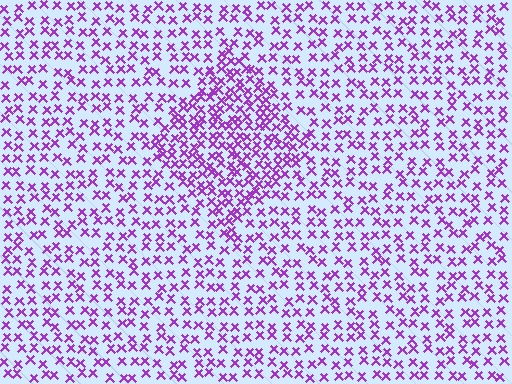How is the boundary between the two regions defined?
The boundary is defined by a change in element density (approximately 1.8x ratio). All elements are the same color, size, and shape.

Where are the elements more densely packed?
The elements are more densely packed inside the diamond boundary.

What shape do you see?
I see a diamond.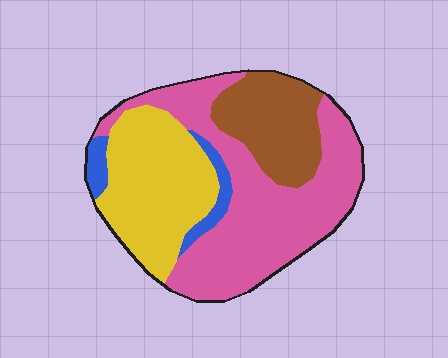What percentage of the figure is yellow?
Yellow covers 29% of the figure.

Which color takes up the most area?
Pink, at roughly 45%.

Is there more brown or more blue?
Brown.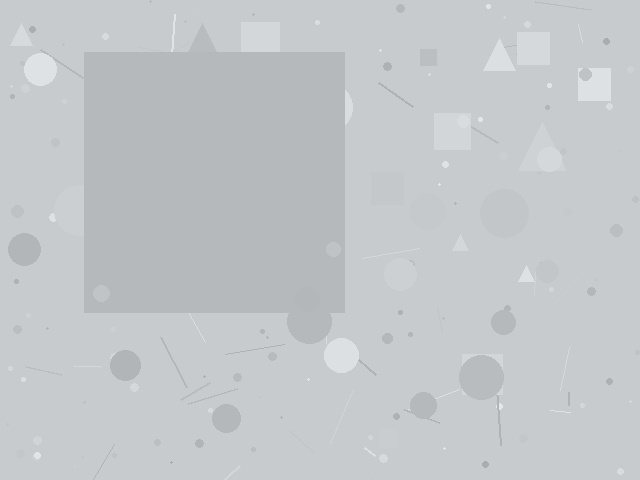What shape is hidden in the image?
A square is hidden in the image.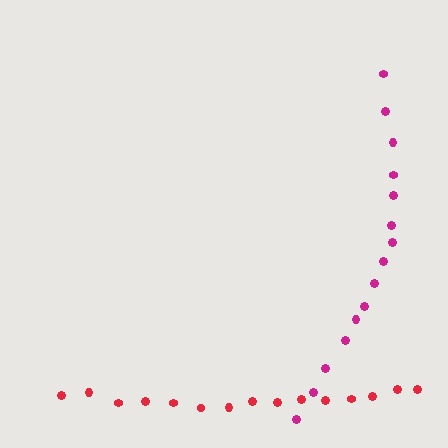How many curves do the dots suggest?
There are 2 distinct paths.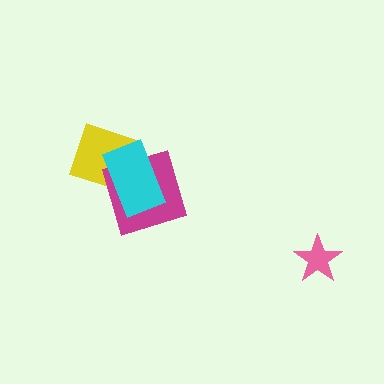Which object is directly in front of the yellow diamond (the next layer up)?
The magenta diamond is directly in front of the yellow diamond.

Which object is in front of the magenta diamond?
The cyan rectangle is in front of the magenta diamond.